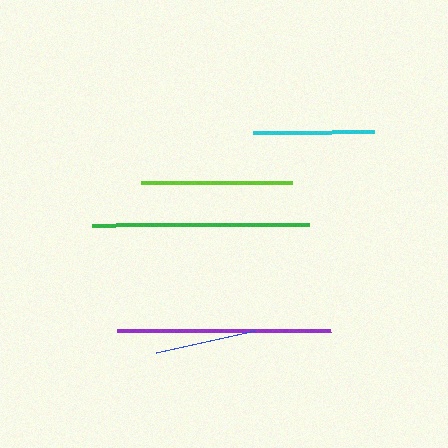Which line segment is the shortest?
The blue line is the shortest at approximately 101 pixels.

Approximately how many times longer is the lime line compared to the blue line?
The lime line is approximately 1.5 times the length of the blue line.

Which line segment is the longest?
The green line is the longest at approximately 217 pixels.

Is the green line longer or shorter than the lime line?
The green line is longer than the lime line.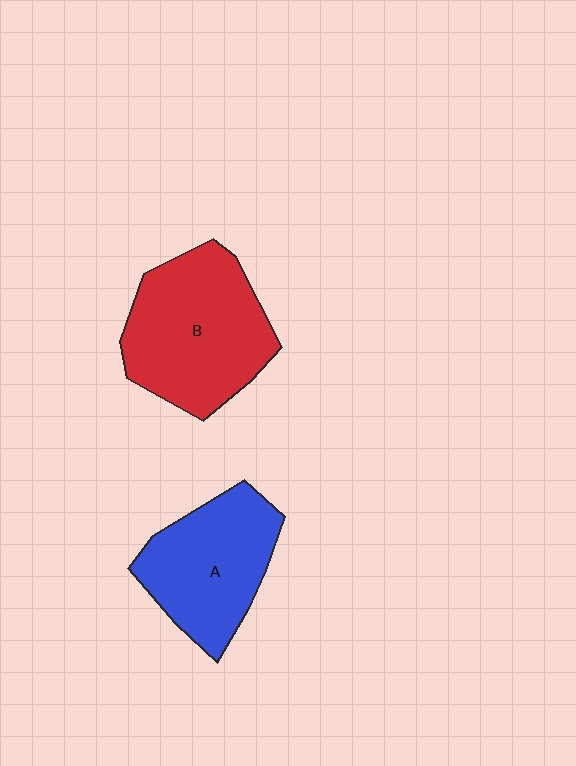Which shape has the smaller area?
Shape A (blue).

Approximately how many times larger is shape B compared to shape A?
Approximately 1.2 times.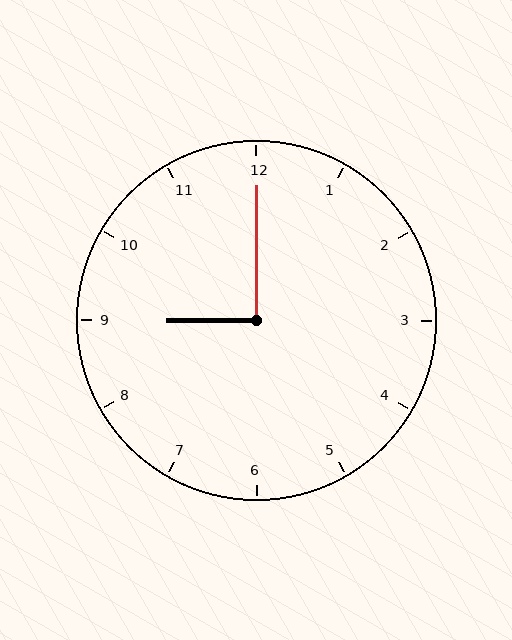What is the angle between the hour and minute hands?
Approximately 90 degrees.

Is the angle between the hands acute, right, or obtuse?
It is right.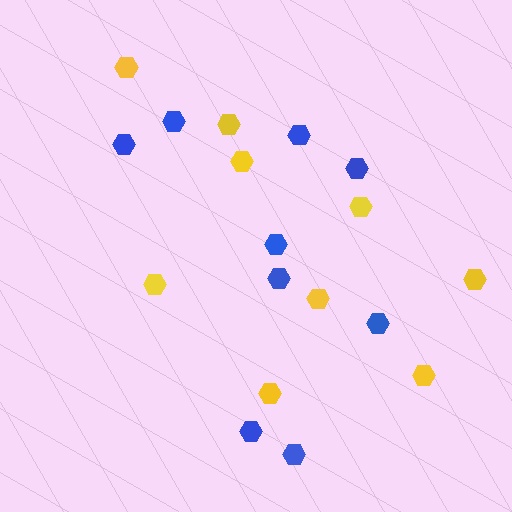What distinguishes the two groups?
There are 2 groups: one group of yellow hexagons (9) and one group of blue hexagons (9).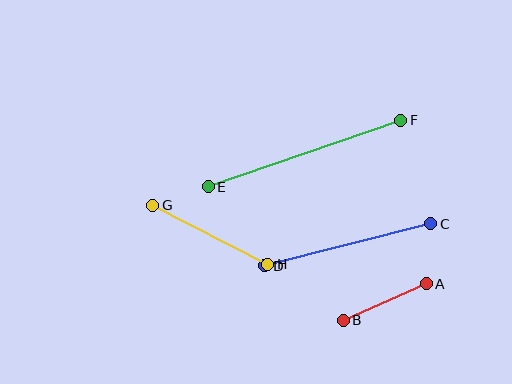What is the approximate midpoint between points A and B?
The midpoint is at approximately (385, 302) pixels.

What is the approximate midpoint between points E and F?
The midpoint is at approximately (305, 153) pixels.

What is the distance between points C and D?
The distance is approximately 172 pixels.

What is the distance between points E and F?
The distance is approximately 204 pixels.